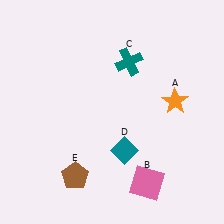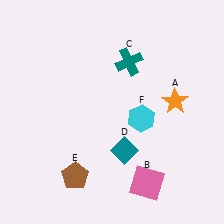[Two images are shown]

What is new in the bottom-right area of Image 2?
A cyan hexagon (F) was added in the bottom-right area of Image 2.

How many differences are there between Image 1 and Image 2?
There is 1 difference between the two images.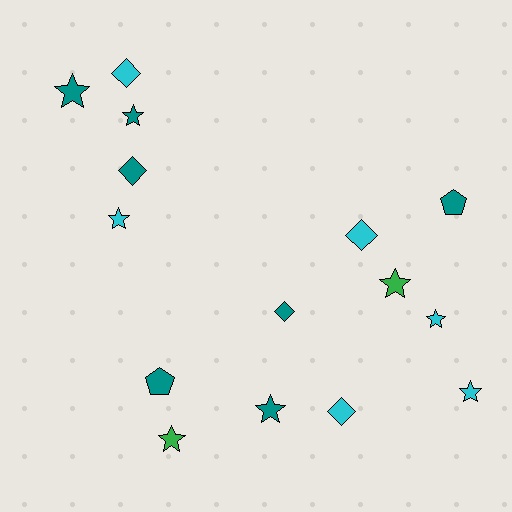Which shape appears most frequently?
Star, with 8 objects.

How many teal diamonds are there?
There are 2 teal diamonds.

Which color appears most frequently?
Teal, with 7 objects.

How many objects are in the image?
There are 15 objects.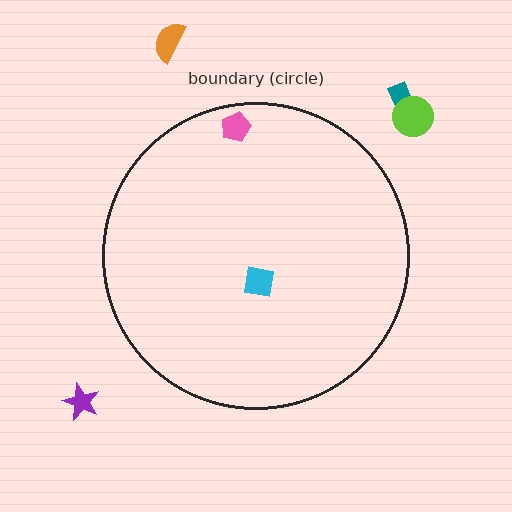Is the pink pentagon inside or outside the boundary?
Inside.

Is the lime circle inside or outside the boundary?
Outside.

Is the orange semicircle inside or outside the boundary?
Outside.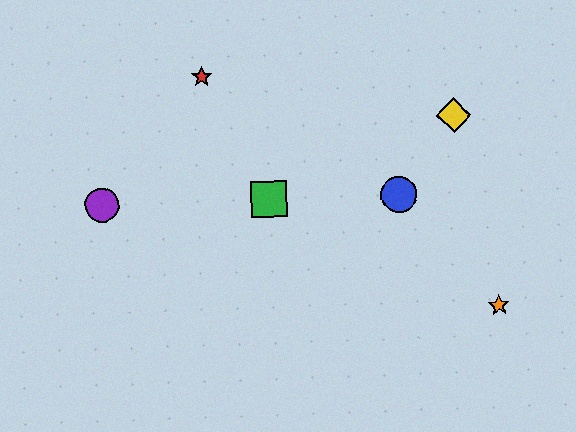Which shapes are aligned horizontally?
The blue circle, the green square, the purple circle are aligned horizontally.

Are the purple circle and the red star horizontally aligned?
No, the purple circle is at y≈205 and the red star is at y≈77.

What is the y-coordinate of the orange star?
The orange star is at y≈305.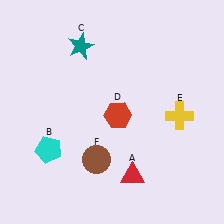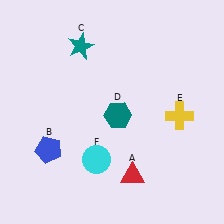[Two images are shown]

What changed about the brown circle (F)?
In Image 1, F is brown. In Image 2, it changed to cyan.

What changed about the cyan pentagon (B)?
In Image 1, B is cyan. In Image 2, it changed to blue.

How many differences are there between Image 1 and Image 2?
There are 3 differences between the two images.